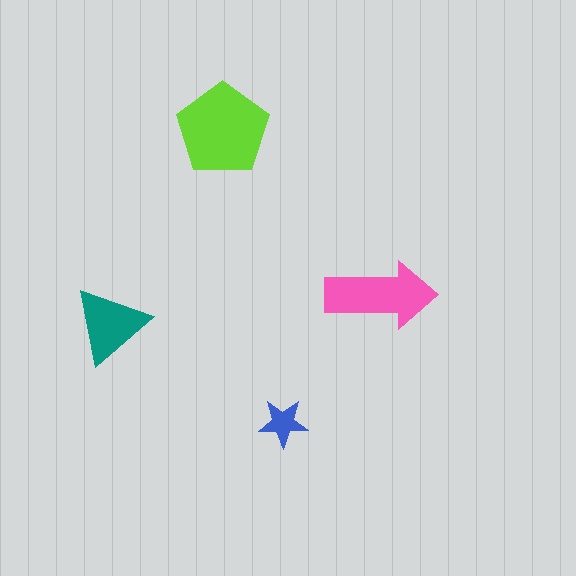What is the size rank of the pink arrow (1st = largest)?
2nd.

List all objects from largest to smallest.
The lime pentagon, the pink arrow, the teal triangle, the blue star.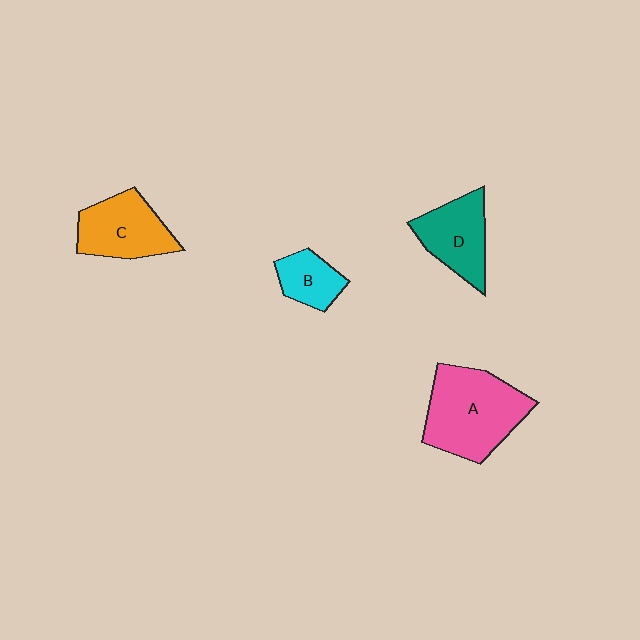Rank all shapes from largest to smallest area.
From largest to smallest: A (pink), C (orange), D (teal), B (cyan).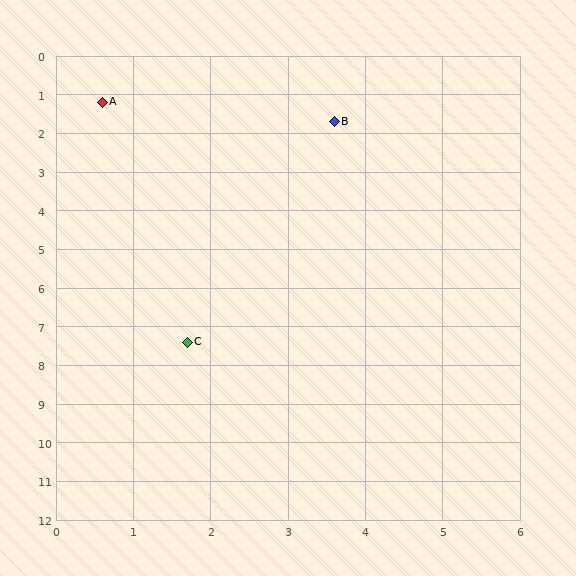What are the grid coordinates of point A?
Point A is at approximately (0.6, 1.2).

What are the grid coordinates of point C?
Point C is at approximately (1.7, 7.4).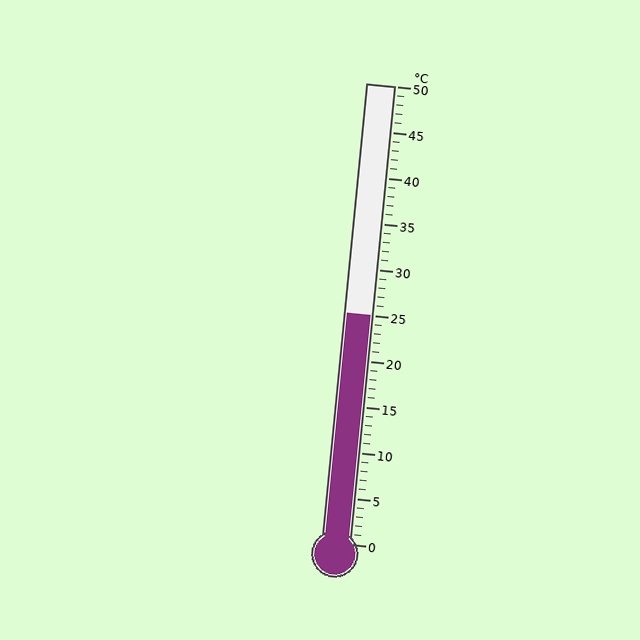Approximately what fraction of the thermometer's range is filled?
The thermometer is filled to approximately 50% of its range.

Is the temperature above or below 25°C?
The temperature is at 25°C.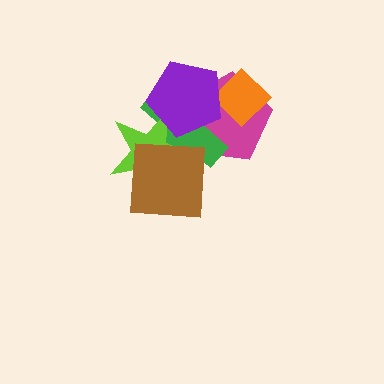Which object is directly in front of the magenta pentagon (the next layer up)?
The green cross is directly in front of the magenta pentagon.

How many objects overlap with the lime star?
3 objects overlap with the lime star.